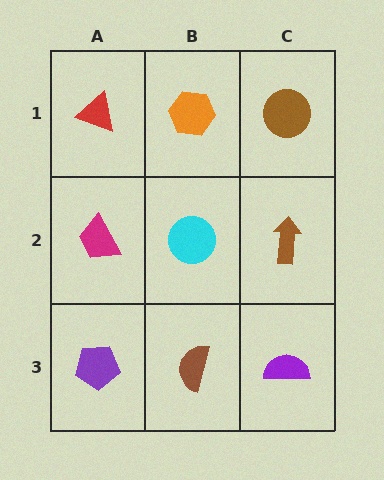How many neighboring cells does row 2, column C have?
3.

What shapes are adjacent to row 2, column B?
An orange hexagon (row 1, column B), a brown semicircle (row 3, column B), a magenta trapezoid (row 2, column A), a brown arrow (row 2, column C).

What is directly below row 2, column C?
A purple semicircle.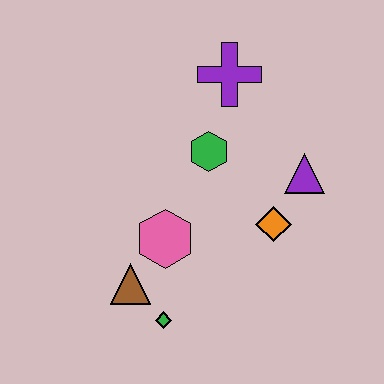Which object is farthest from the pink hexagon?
The purple cross is farthest from the pink hexagon.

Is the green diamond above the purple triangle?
No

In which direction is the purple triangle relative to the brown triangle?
The purple triangle is to the right of the brown triangle.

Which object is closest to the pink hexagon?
The brown triangle is closest to the pink hexagon.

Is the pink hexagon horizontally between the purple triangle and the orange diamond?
No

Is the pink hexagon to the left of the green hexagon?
Yes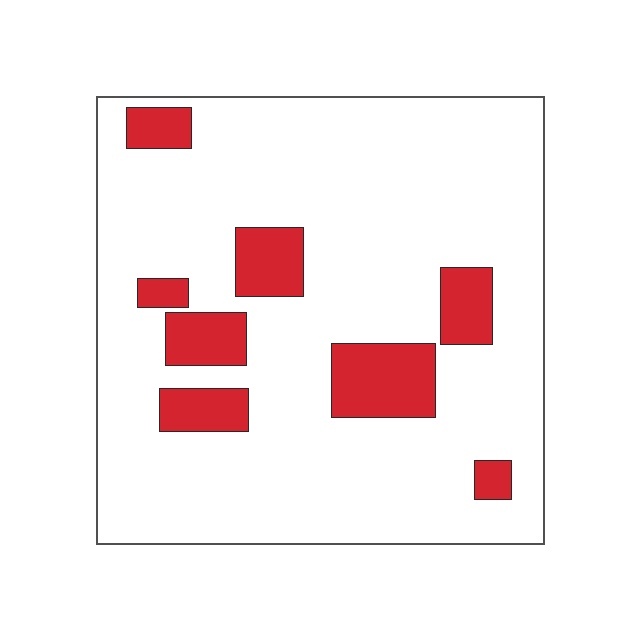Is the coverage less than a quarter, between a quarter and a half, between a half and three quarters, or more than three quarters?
Less than a quarter.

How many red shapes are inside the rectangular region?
8.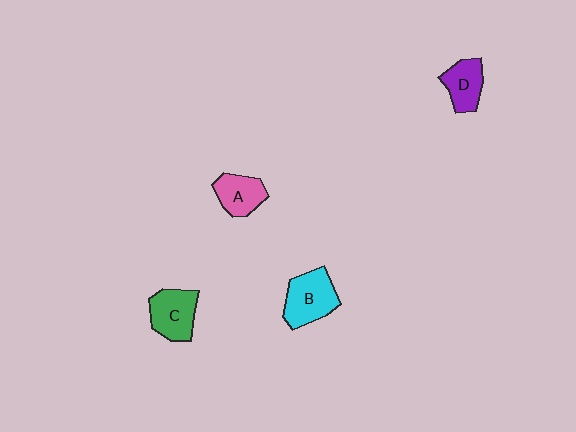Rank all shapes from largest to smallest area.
From largest to smallest: B (cyan), C (green), A (pink), D (purple).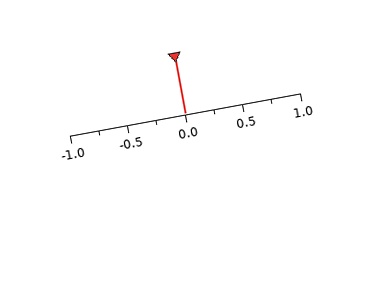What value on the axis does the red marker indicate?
The marker indicates approximately 0.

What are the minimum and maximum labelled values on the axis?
The axis runs from -1.0 to 1.0.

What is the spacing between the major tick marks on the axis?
The major ticks are spaced 0.5 apart.